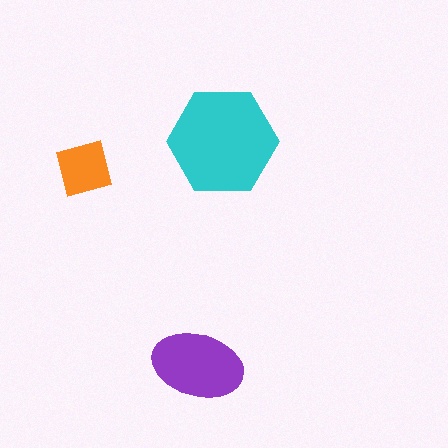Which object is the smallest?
The orange square.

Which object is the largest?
The cyan hexagon.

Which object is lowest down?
The purple ellipse is bottommost.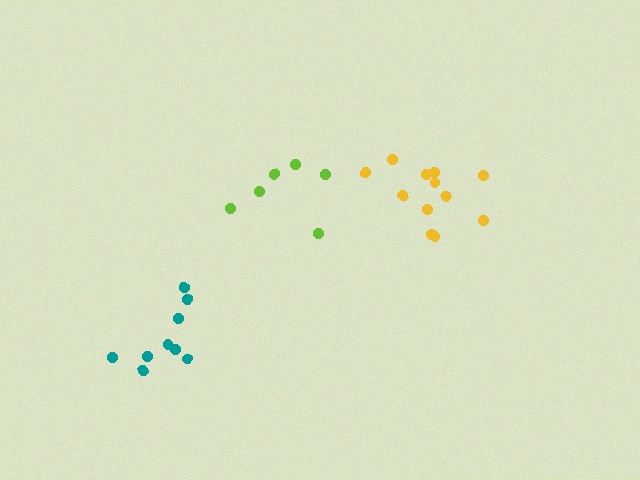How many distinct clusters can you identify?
There are 3 distinct clusters.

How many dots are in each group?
Group 1: 6 dots, Group 2: 12 dots, Group 3: 9 dots (27 total).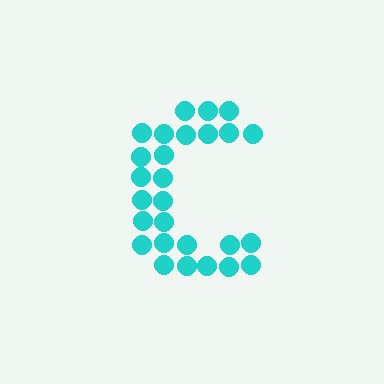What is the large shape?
The large shape is the letter C.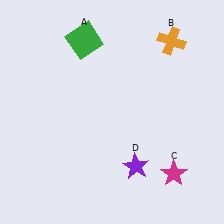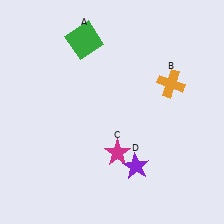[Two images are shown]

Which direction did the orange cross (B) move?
The orange cross (B) moved down.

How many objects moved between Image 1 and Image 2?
2 objects moved between the two images.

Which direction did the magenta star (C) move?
The magenta star (C) moved left.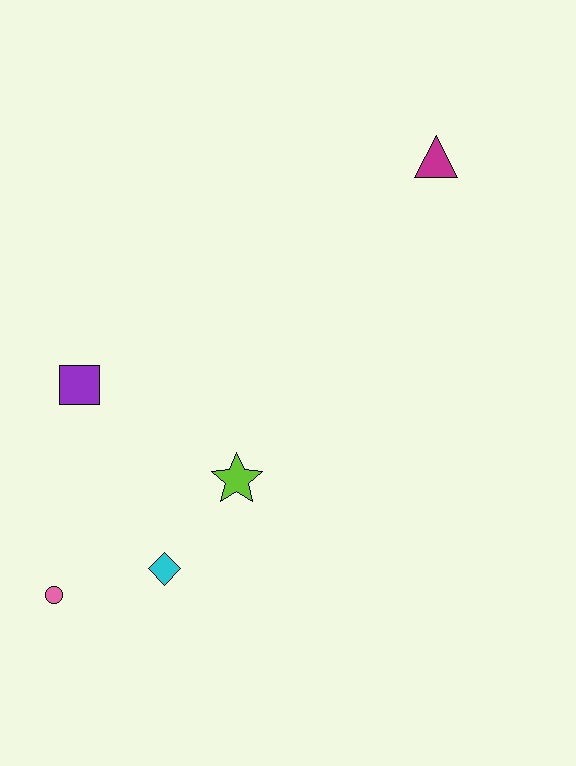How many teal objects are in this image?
There are no teal objects.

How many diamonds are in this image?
There is 1 diamond.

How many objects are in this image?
There are 5 objects.